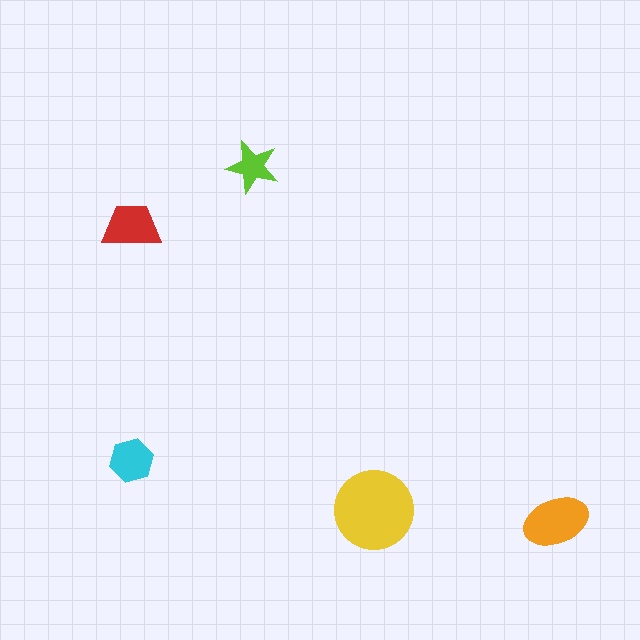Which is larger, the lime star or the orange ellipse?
The orange ellipse.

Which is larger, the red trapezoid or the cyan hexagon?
The red trapezoid.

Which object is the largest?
The yellow circle.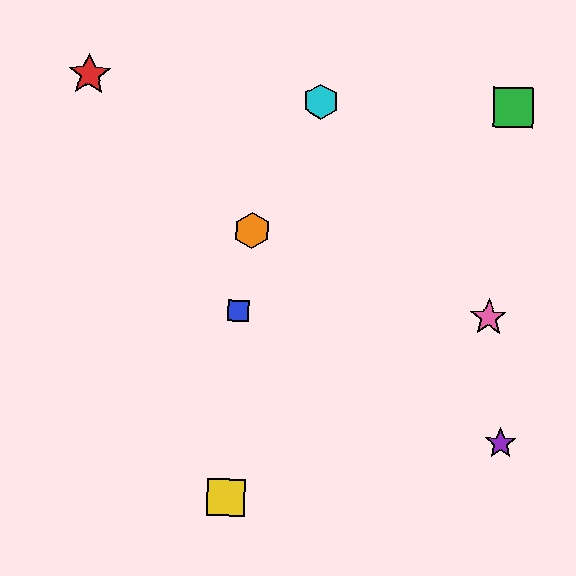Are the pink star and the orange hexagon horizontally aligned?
No, the pink star is at y≈317 and the orange hexagon is at y≈231.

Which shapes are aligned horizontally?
The blue square, the pink star are aligned horizontally.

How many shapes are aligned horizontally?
2 shapes (the blue square, the pink star) are aligned horizontally.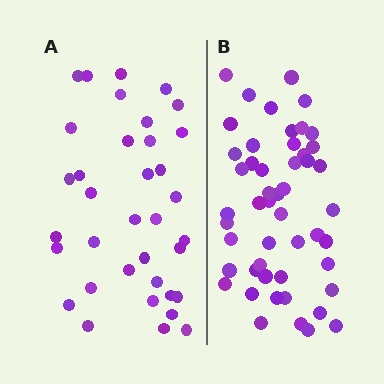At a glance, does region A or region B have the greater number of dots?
Region B (the right region) has more dots.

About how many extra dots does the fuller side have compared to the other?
Region B has approximately 15 more dots than region A.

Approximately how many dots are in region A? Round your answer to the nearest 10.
About 40 dots. (The exact count is 36, which rounds to 40.)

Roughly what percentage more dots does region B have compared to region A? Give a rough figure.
About 40% more.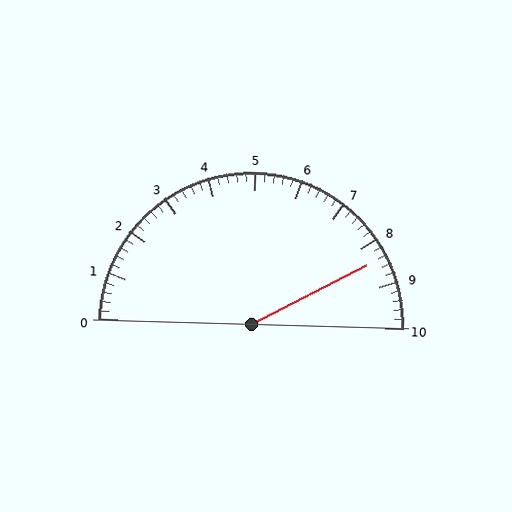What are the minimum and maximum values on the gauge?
The gauge ranges from 0 to 10.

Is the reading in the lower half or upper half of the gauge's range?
The reading is in the upper half of the range (0 to 10).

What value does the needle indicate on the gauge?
The needle indicates approximately 8.4.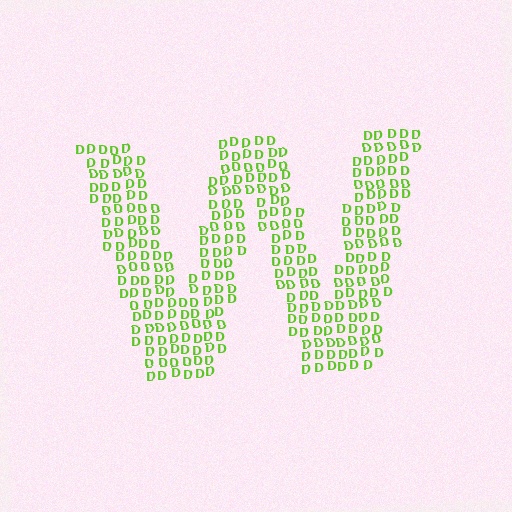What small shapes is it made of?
It is made of small letter D's.